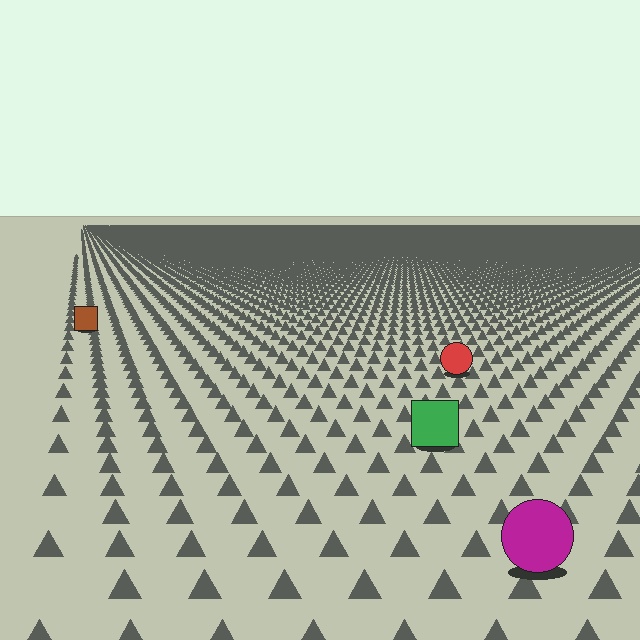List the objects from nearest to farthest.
From nearest to farthest: the magenta circle, the green square, the red circle, the brown square.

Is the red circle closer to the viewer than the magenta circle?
No. The magenta circle is closer — you can tell from the texture gradient: the ground texture is coarser near it.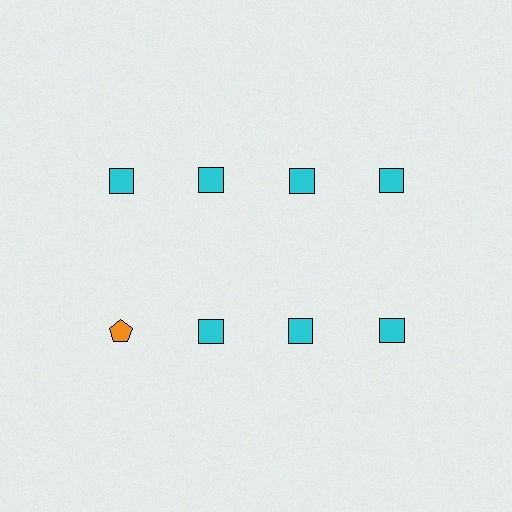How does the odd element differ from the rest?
It differs in both color (orange instead of cyan) and shape (pentagon instead of square).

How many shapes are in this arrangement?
There are 8 shapes arranged in a grid pattern.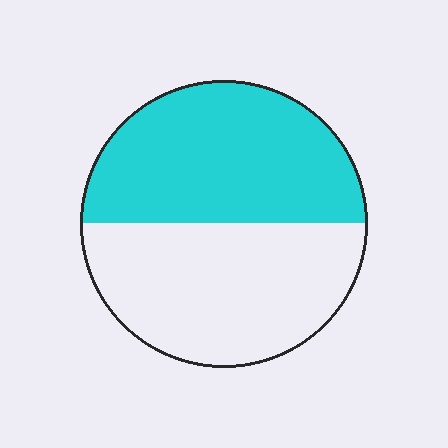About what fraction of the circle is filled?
About one half (1/2).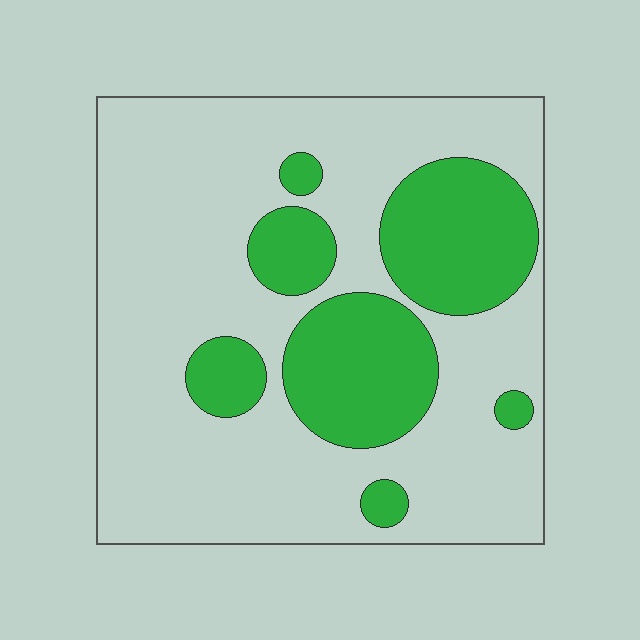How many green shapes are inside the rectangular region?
7.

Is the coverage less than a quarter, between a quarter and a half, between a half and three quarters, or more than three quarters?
Between a quarter and a half.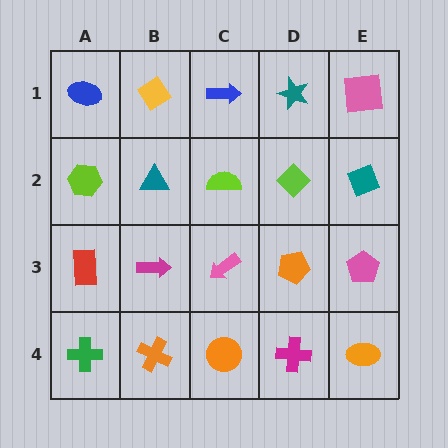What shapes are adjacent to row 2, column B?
A yellow diamond (row 1, column B), a magenta arrow (row 3, column B), a lime hexagon (row 2, column A), a lime semicircle (row 2, column C).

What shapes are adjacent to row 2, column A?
A blue ellipse (row 1, column A), a red rectangle (row 3, column A), a teal triangle (row 2, column B).